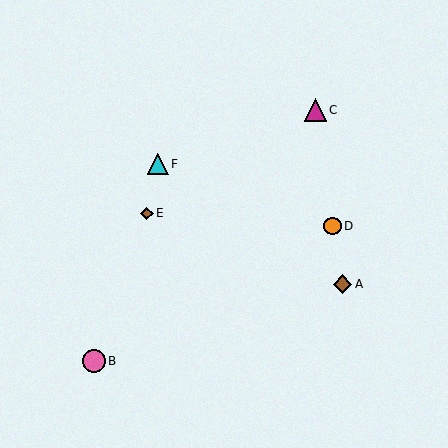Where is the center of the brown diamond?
The center of the brown diamond is at (147, 213).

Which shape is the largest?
The pink circle (labeled B) is the largest.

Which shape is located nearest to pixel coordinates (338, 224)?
The orange circle (labeled D) at (333, 226) is nearest to that location.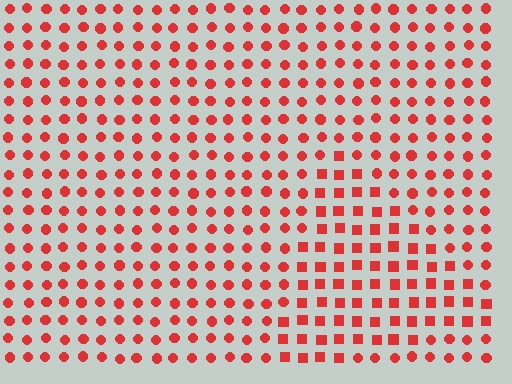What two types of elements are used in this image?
The image uses squares inside the triangle region and circles outside it.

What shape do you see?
I see a triangle.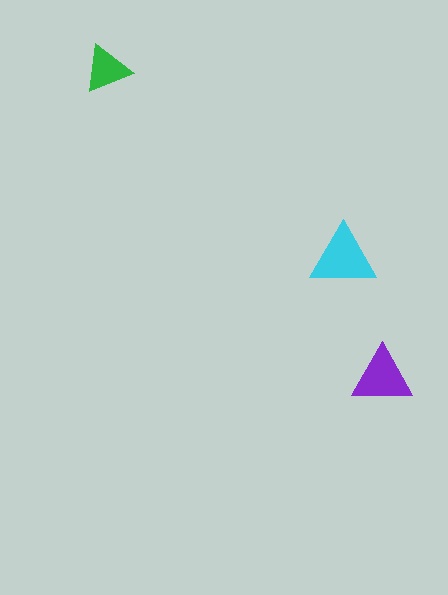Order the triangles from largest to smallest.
the cyan one, the purple one, the green one.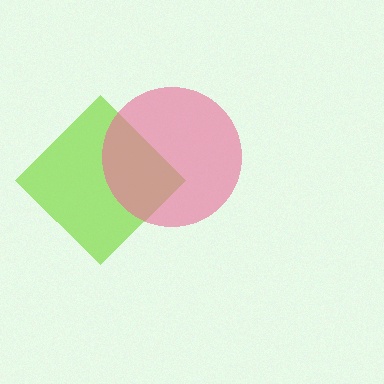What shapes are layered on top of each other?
The layered shapes are: a lime diamond, a pink circle.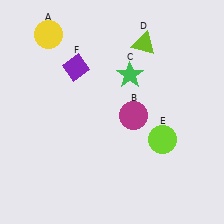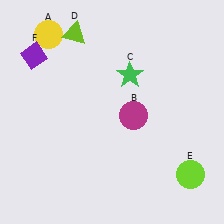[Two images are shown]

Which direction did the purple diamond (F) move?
The purple diamond (F) moved left.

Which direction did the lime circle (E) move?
The lime circle (E) moved down.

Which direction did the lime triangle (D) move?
The lime triangle (D) moved left.